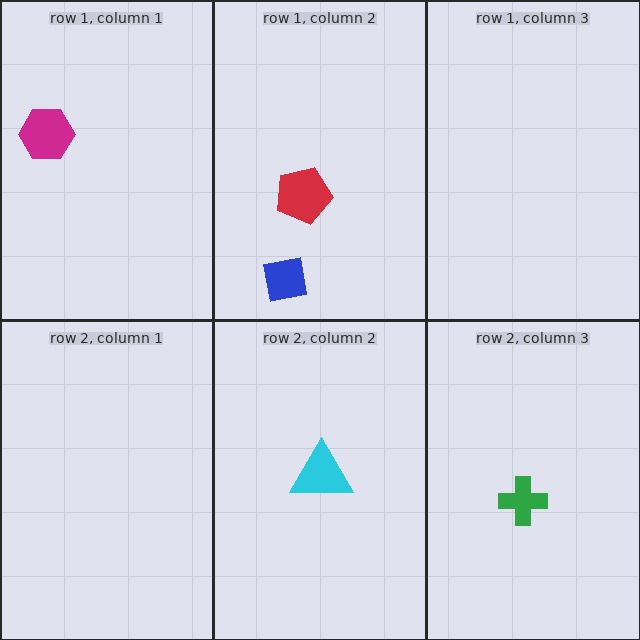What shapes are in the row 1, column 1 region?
The magenta hexagon.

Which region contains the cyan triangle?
The row 2, column 2 region.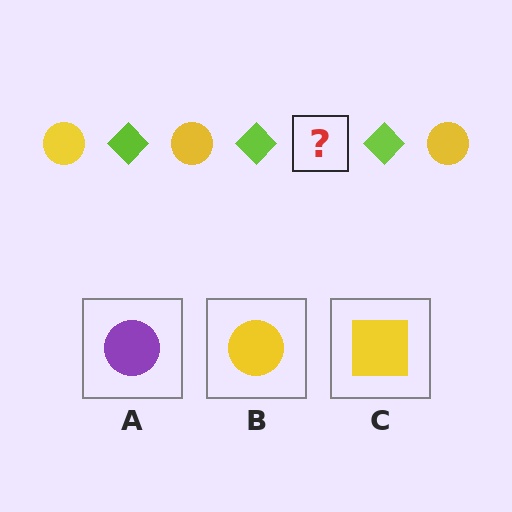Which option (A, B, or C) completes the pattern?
B.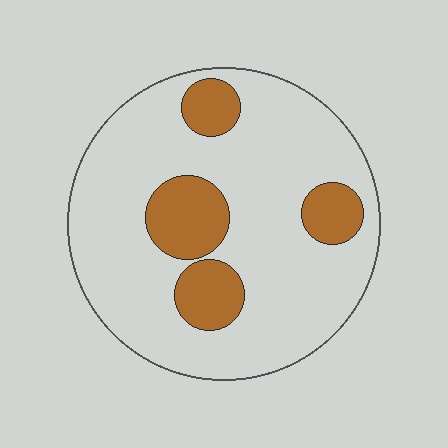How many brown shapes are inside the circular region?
4.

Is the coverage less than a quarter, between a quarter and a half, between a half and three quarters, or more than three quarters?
Less than a quarter.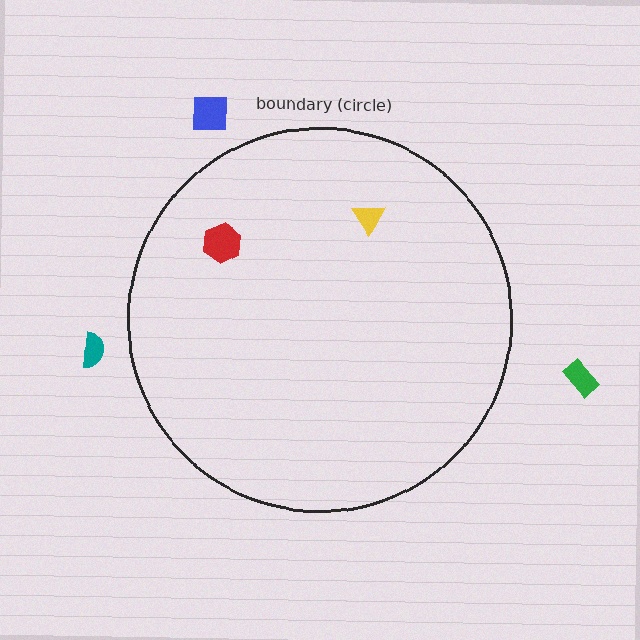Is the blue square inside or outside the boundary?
Outside.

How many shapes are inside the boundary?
2 inside, 3 outside.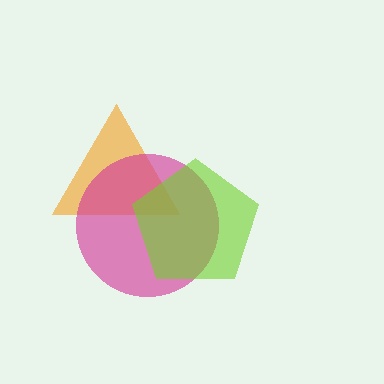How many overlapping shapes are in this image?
There are 3 overlapping shapes in the image.